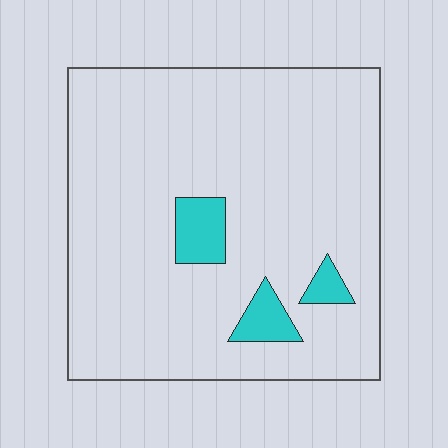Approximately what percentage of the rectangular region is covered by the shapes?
Approximately 10%.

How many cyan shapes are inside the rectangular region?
3.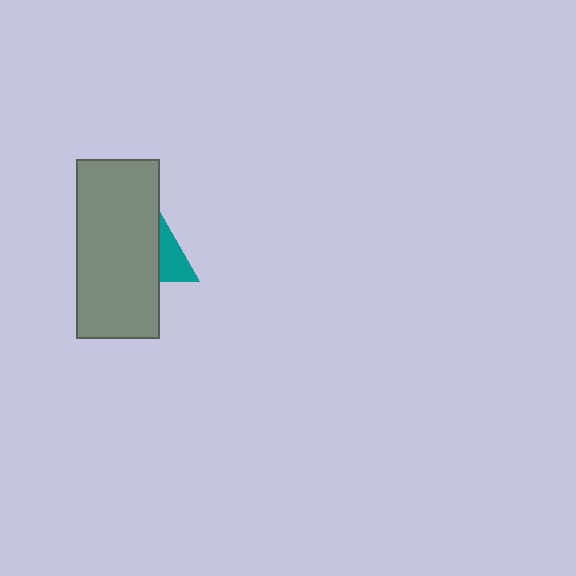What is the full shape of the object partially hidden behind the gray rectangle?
The partially hidden object is a teal triangle.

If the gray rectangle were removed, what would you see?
You would see the complete teal triangle.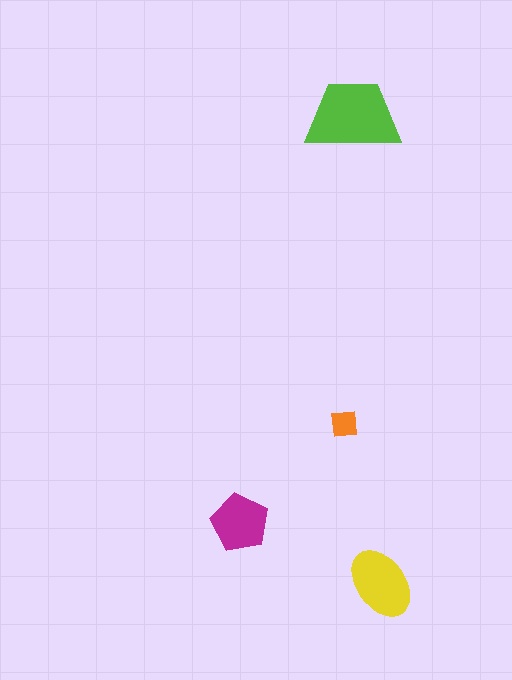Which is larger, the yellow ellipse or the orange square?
The yellow ellipse.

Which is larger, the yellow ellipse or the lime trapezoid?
The lime trapezoid.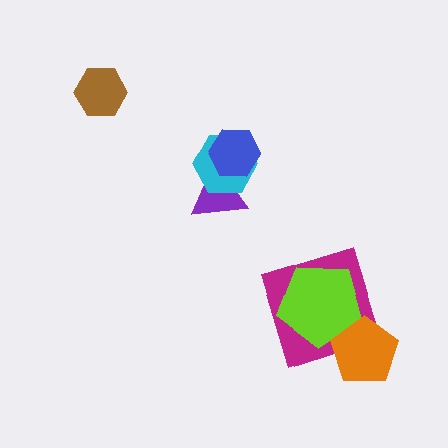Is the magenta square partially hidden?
Yes, it is partially covered by another shape.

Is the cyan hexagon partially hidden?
Yes, it is partially covered by another shape.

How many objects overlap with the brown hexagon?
0 objects overlap with the brown hexagon.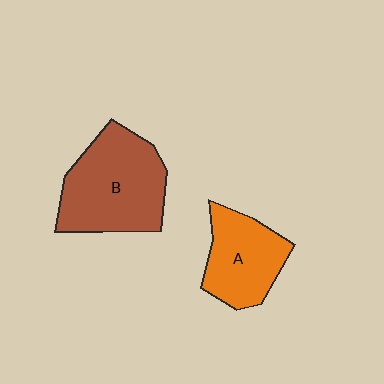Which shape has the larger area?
Shape B (brown).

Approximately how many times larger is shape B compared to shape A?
Approximately 1.5 times.